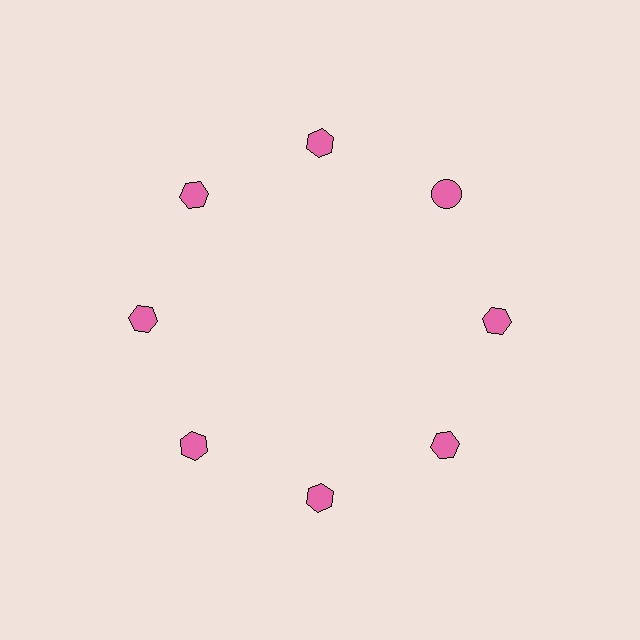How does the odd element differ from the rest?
It has a different shape: circle instead of hexagon.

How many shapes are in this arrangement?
There are 8 shapes arranged in a ring pattern.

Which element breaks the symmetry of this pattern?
The pink circle at roughly the 2 o'clock position breaks the symmetry. All other shapes are pink hexagons.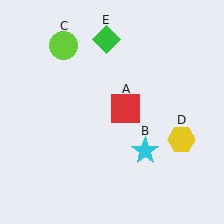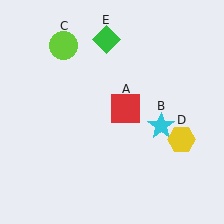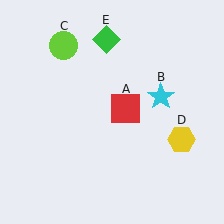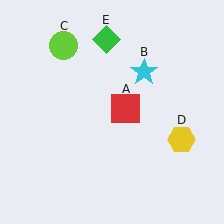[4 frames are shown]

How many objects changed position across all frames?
1 object changed position: cyan star (object B).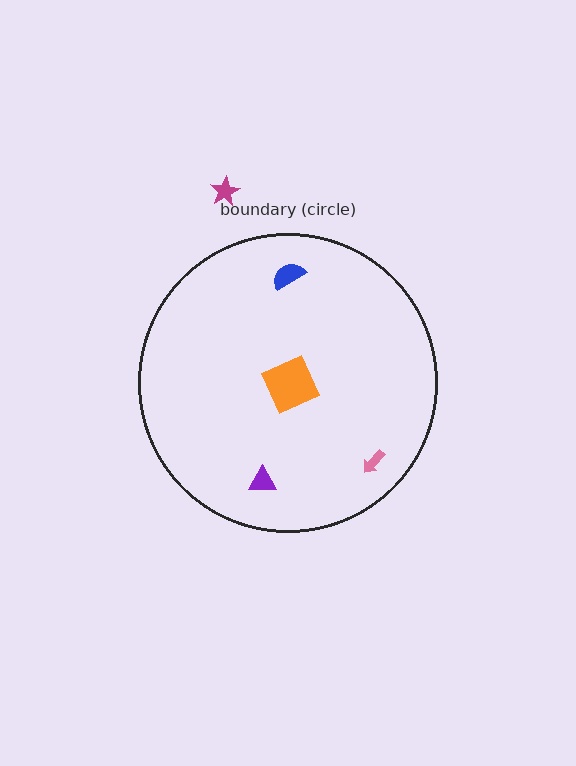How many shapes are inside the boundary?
4 inside, 1 outside.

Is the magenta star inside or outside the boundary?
Outside.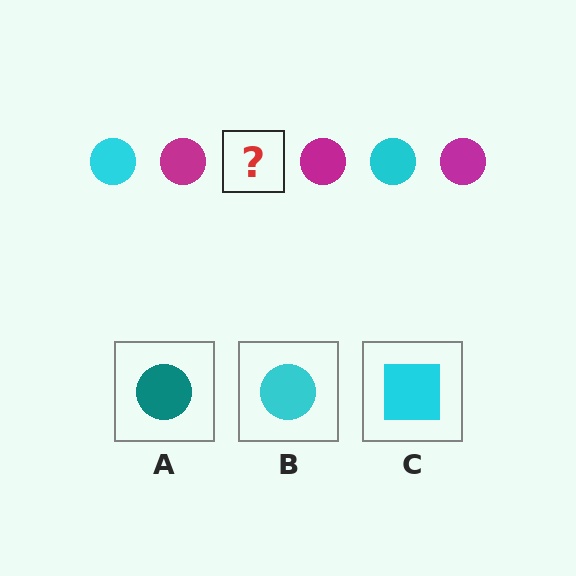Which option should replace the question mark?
Option B.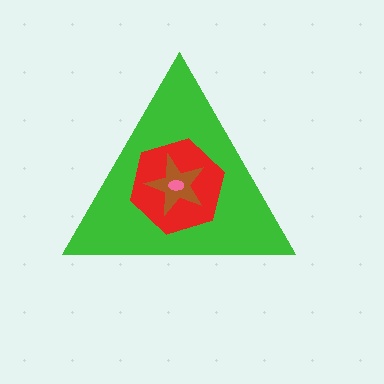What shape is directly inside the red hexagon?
The brown star.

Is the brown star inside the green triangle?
Yes.